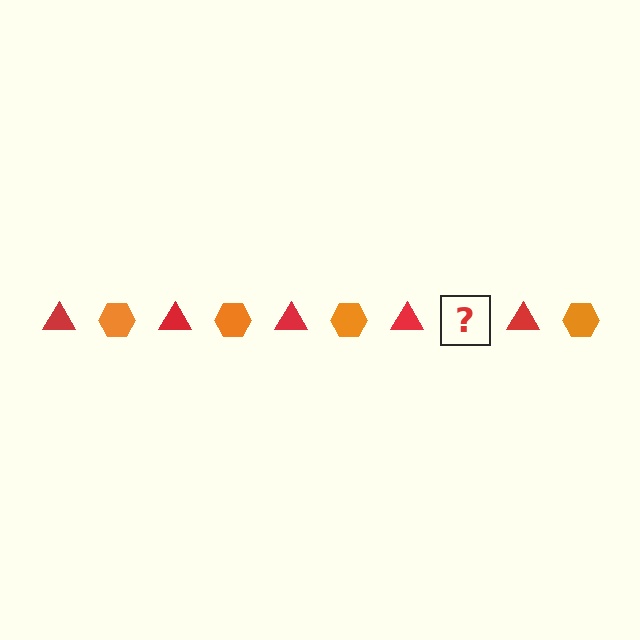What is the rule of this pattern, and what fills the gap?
The rule is that the pattern alternates between red triangle and orange hexagon. The gap should be filled with an orange hexagon.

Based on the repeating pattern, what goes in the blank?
The blank should be an orange hexagon.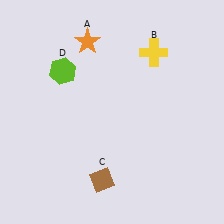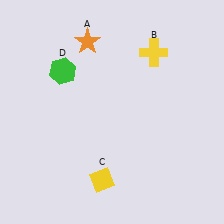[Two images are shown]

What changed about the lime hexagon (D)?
In Image 1, D is lime. In Image 2, it changed to green.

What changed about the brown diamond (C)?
In Image 1, C is brown. In Image 2, it changed to yellow.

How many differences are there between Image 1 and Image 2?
There are 2 differences between the two images.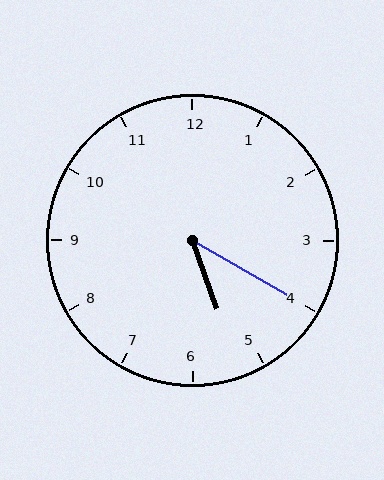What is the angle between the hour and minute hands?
Approximately 40 degrees.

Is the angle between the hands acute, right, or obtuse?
It is acute.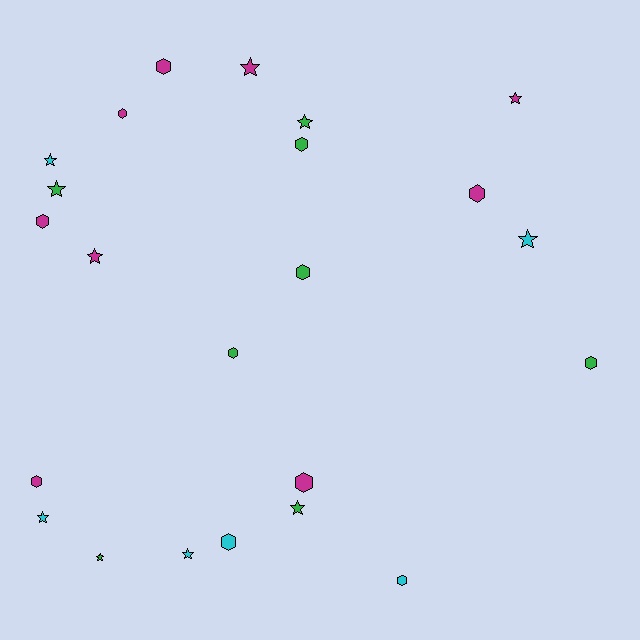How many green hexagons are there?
There are 4 green hexagons.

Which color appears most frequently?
Magenta, with 9 objects.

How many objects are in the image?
There are 23 objects.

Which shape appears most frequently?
Hexagon, with 12 objects.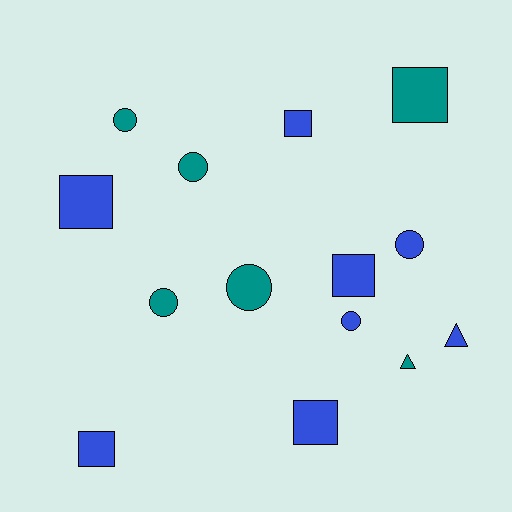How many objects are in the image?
There are 14 objects.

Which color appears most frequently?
Blue, with 8 objects.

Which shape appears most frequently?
Square, with 6 objects.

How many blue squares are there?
There are 5 blue squares.